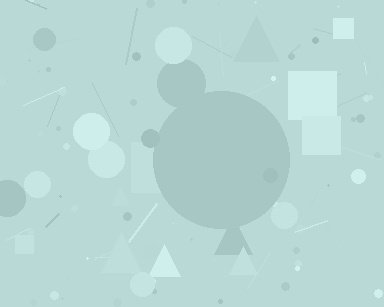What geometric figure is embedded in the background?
A circle is embedded in the background.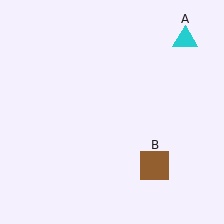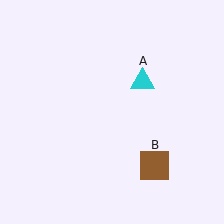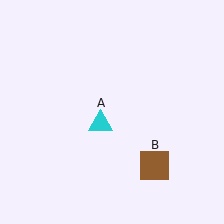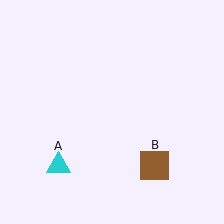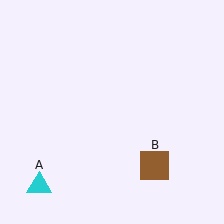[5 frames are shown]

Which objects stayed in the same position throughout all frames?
Brown square (object B) remained stationary.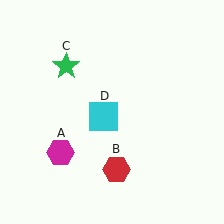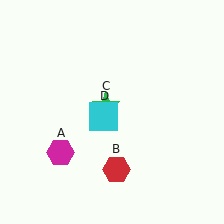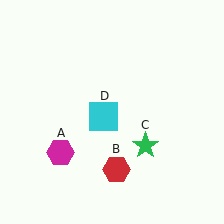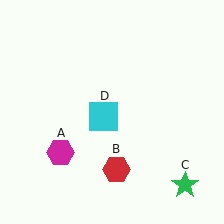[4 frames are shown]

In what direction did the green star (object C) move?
The green star (object C) moved down and to the right.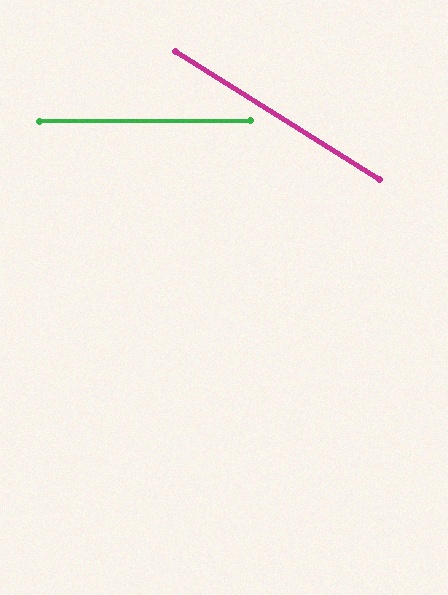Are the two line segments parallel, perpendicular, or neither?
Neither parallel nor perpendicular — they differ by about 33°.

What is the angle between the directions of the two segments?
Approximately 33 degrees.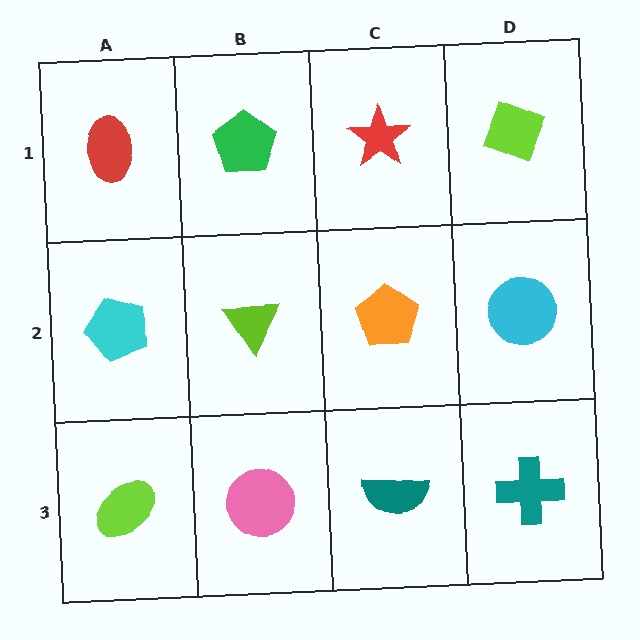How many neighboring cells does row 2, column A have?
3.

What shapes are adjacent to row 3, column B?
A lime triangle (row 2, column B), a lime ellipse (row 3, column A), a teal semicircle (row 3, column C).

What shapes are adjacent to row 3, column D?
A cyan circle (row 2, column D), a teal semicircle (row 3, column C).